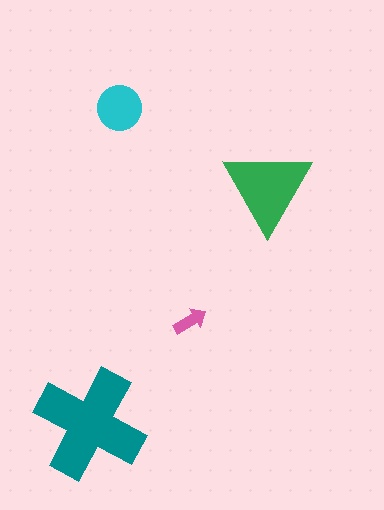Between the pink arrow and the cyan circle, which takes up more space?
The cyan circle.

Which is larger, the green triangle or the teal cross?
The teal cross.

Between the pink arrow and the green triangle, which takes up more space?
The green triangle.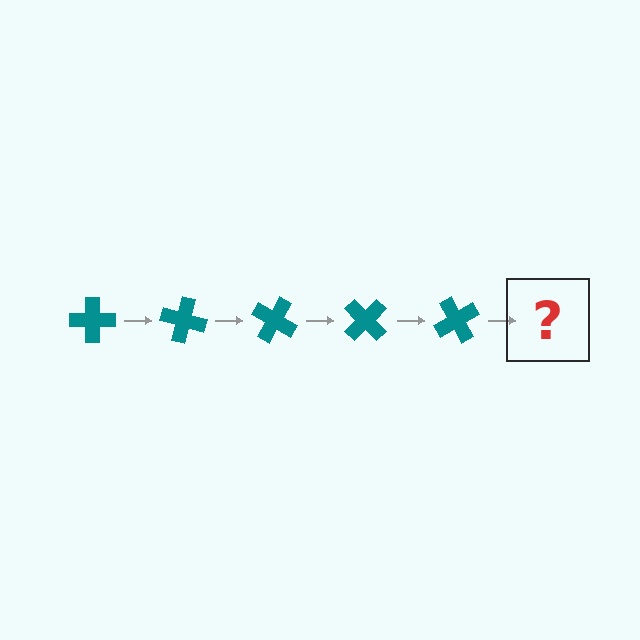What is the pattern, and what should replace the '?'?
The pattern is that the cross rotates 15 degrees each step. The '?' should be a teal cross rotated 75 degrees.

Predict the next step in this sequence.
The next step is a teal cross rotated 75 degrees.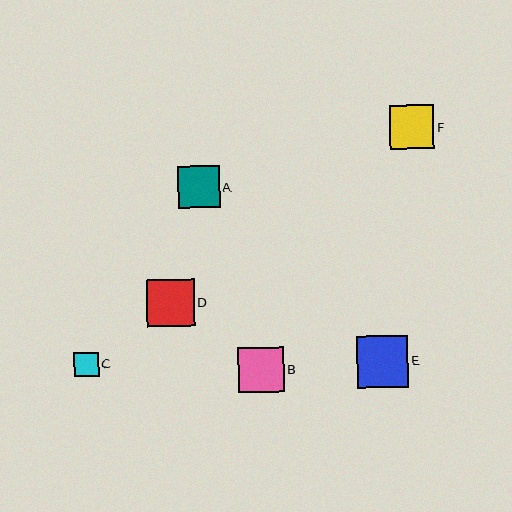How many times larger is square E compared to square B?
Square E is approximately 1.1 times the size of square B.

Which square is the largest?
Square E is the largest with a size of approximately 51 pixels.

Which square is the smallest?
Square C is the smallest with a size of approximately 24 pixels.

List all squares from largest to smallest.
From largest to smallest: E, D, B, F, A, C.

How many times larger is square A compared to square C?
Square A is approximately 1.7 times the size of square C.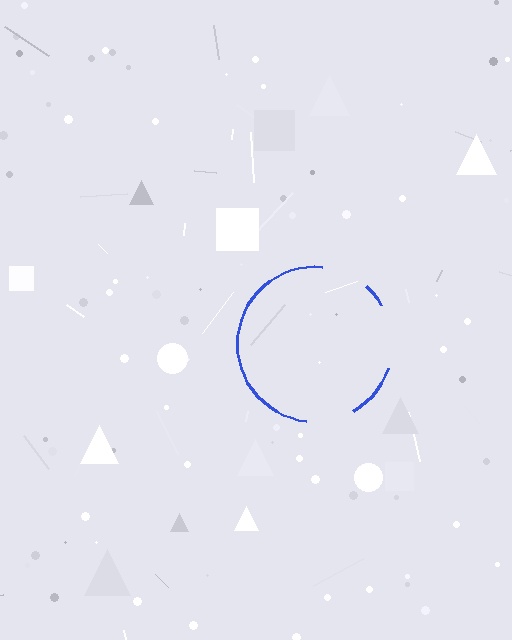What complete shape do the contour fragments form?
The contour fragments form a circle.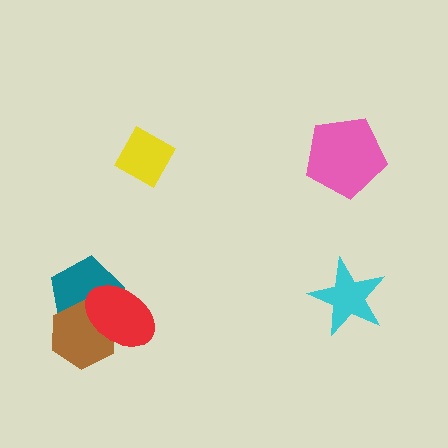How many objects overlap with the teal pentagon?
2 objects overlap with the teal pentagon.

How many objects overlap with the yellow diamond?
0 objects overlap with the yellow diamond.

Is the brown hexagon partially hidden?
Yes, it is partially covered by another shape.